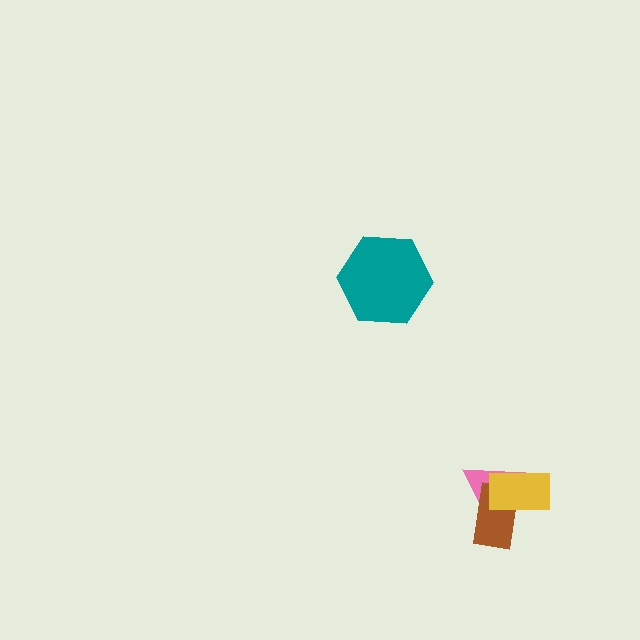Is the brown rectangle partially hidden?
Yes, it is partially covered by another shape.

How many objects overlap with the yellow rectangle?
2 objects overlap with the yellow rectangle.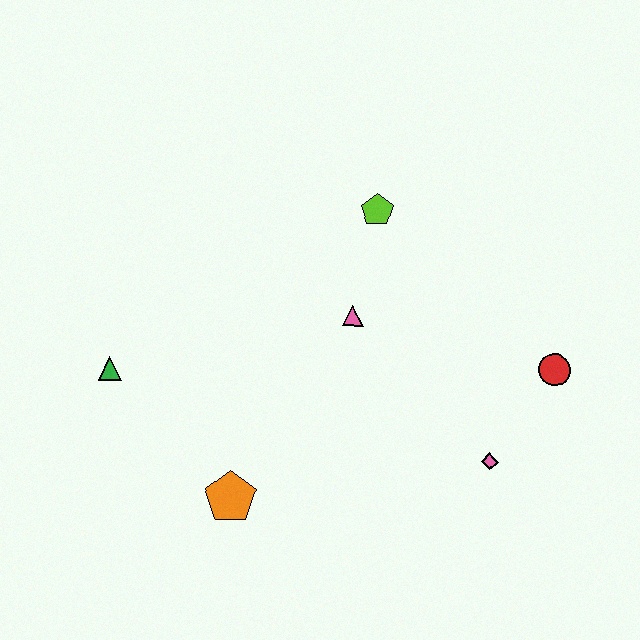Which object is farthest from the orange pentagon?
The red circle is farthest from the orange pentagon.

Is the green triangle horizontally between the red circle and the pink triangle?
No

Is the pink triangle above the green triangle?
Yes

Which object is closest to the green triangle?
The orange pentagon is closest to the green triangle.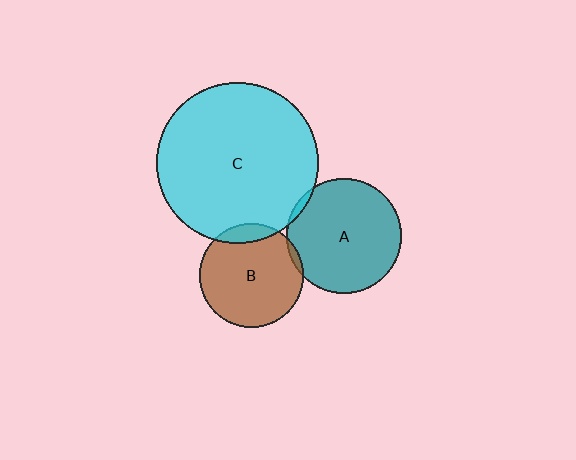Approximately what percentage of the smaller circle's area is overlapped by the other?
Approximately 5%.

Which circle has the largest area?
Circle C (cyan).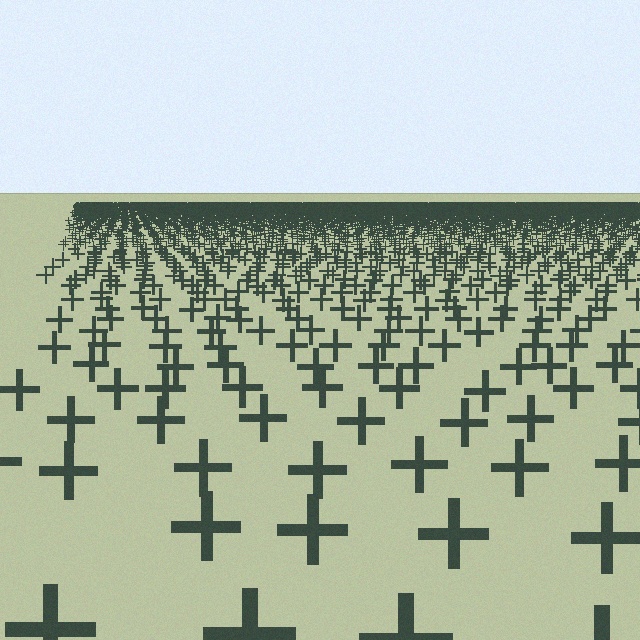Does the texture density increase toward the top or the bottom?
Density increases toward the top.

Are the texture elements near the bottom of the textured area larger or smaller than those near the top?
Larger. Near the bottom, elements are closer to the viewer and appear at a bigger on-screen size.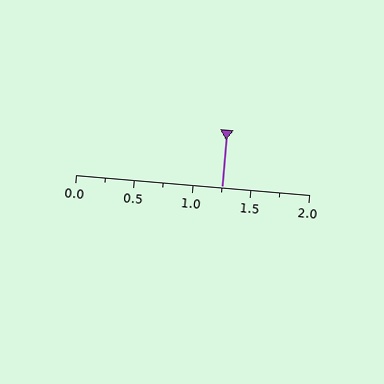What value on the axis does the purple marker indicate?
The marker indicates approximately 1.25.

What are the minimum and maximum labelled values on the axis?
The axis runs from 0.0 to 2.0.